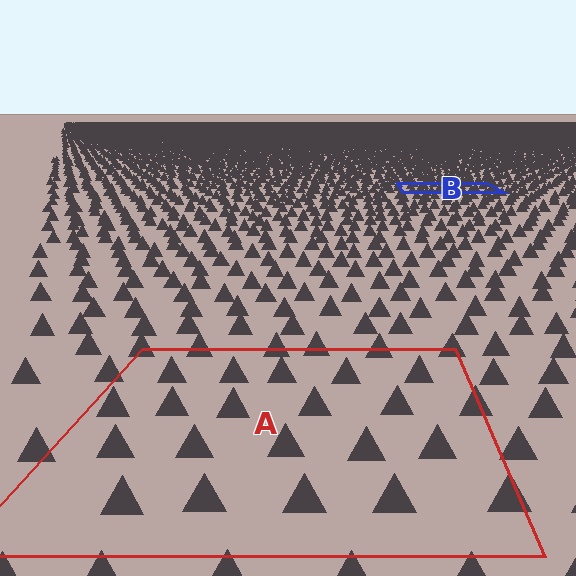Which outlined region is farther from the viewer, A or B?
Region B is farther from the viewer — the texture elements inside it appear smaller and more densely packed.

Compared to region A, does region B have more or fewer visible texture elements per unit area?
Region B has more texture elements per unit area — they are packed more densely because it is farther away.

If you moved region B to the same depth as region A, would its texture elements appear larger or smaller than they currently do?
They would appear larger. At a closer depth, the same texture elements are projected at a bigger on-screen size.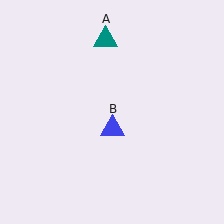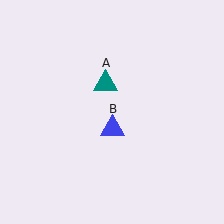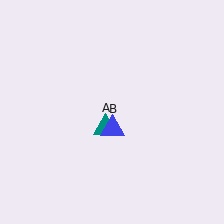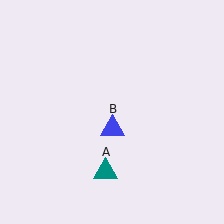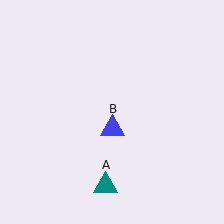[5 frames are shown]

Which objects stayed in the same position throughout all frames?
Blue triangle (object B) remained stationary.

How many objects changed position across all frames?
1 object changed position: teal triangle (object A).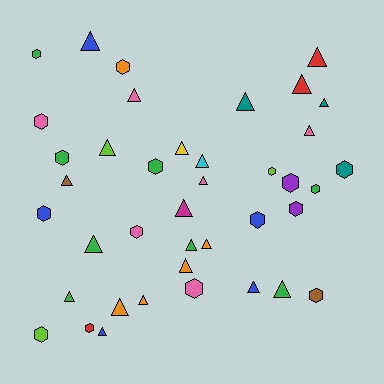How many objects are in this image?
There are 40 objects.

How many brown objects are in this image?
There are 2 brown objects.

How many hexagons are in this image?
There are 17 hexagons.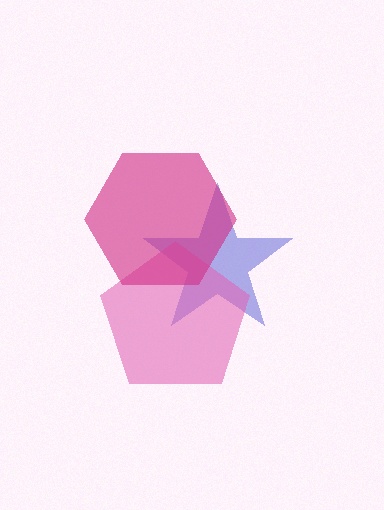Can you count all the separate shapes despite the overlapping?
Yes, there are 3 separate shapes.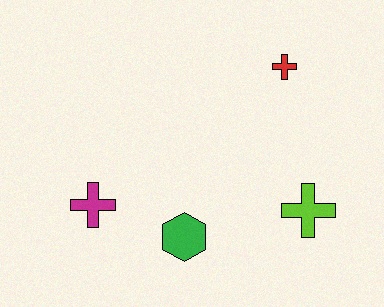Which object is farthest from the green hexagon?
The red cross is farthest from the green hexagon.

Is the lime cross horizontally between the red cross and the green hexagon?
No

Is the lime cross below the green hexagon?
No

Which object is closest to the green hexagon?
The magenta cross is closest to the green hexagon.